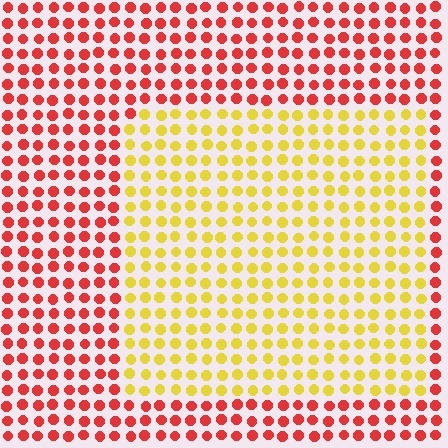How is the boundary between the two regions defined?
The boundary is defined purely by a slight shift in hue (about 56 degrees). Spacing, size, and orientation are identical on both sides.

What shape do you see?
I see a rectangle.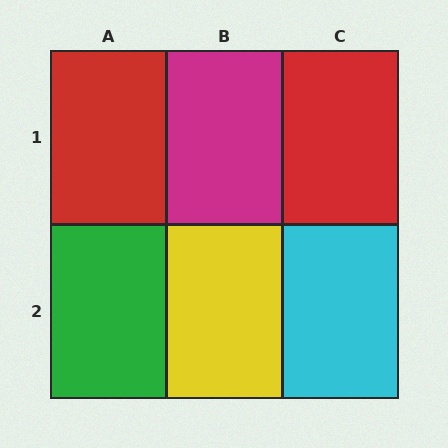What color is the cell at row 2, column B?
Yellow.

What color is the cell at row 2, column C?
Cyan.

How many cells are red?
2 cells are red.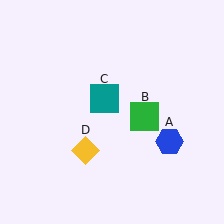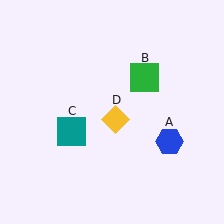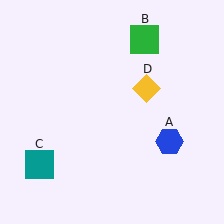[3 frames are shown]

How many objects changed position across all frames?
3 objects changed position: green square (object B), teal square (object C), yellow diamond (object D).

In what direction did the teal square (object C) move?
The teal square (object C) moved down and to the left.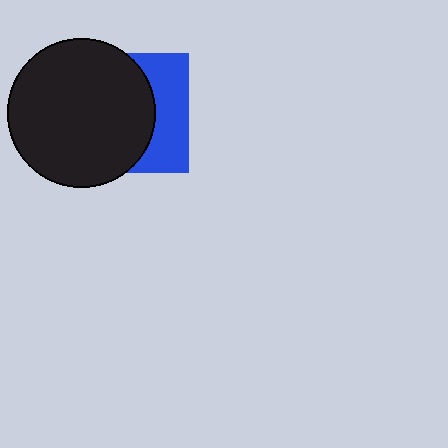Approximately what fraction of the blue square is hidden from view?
Roughly 65% of the blue square is hidden behind the black circle.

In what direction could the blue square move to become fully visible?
The blue square could move right. That would shift it out from behind the black circle entirely.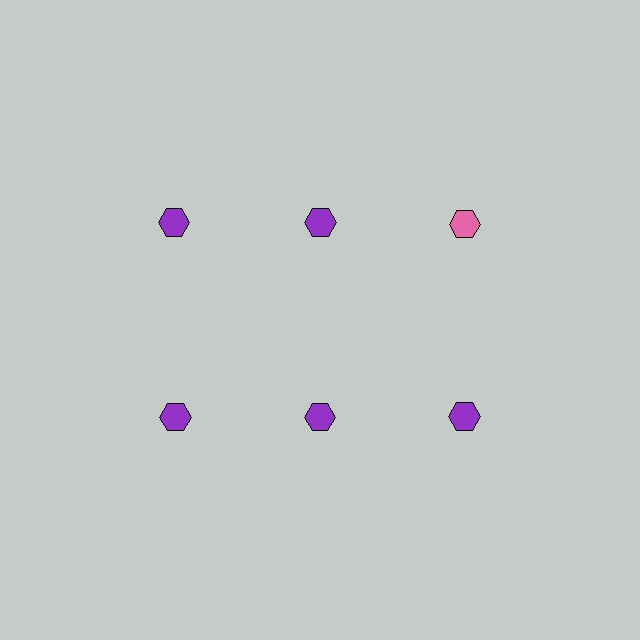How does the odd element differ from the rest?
It has a different color: pink instead of purple.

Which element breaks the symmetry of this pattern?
The pink hexagon in the top row, center column breaks the symmetry. All other shapes are purple hexagons.